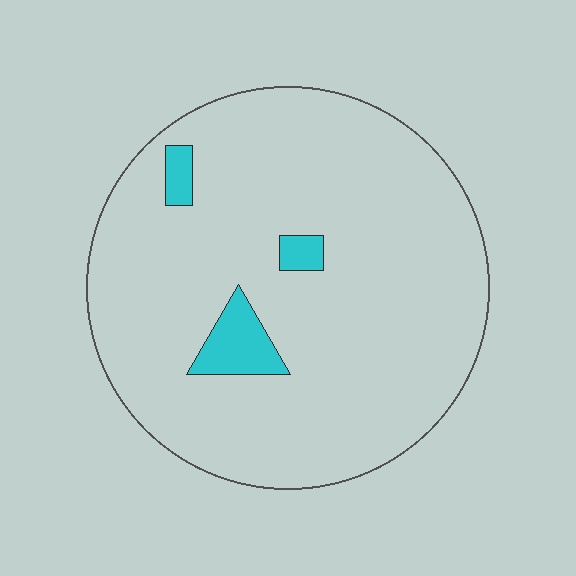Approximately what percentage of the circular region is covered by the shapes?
Approximately 5%.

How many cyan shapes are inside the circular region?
3.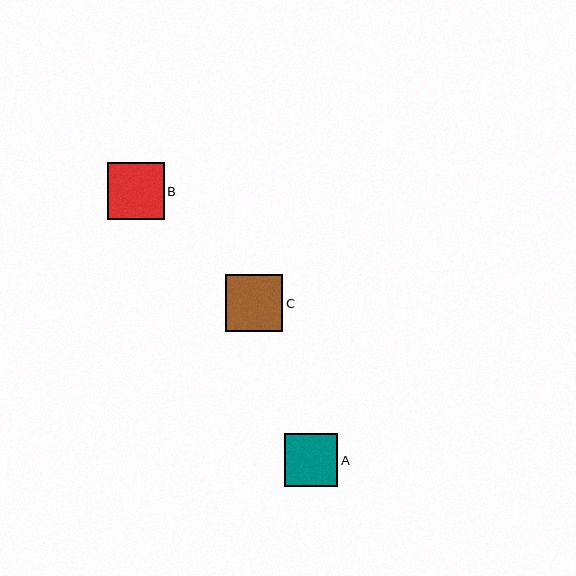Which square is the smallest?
Square A is the smallest with a size of approximately 53 pixels.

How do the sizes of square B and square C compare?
Square B and square C are approximately the same size.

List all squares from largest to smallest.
From largest to smallest: B, C, A.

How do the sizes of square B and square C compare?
Square B and square C are approximately the same size.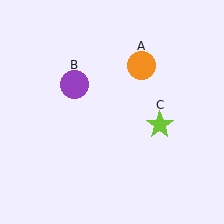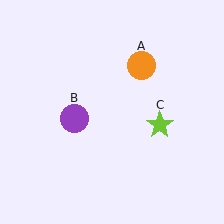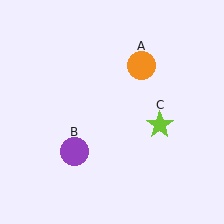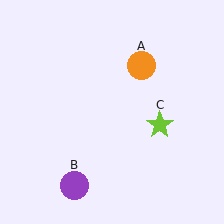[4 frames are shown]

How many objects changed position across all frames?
1 object changed position: purple circle (object B).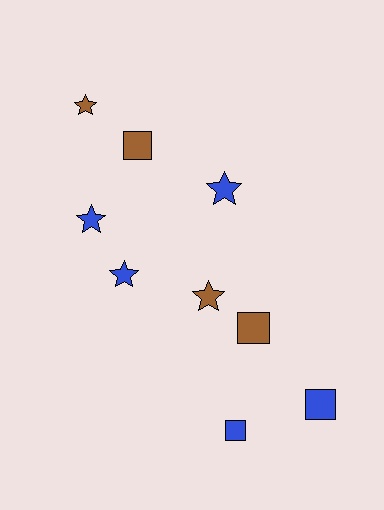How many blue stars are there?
There are 3 blue stars.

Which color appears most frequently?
Blue, with 5 objects.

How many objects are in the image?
There are 9 objects.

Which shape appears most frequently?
Star, with 5 objects.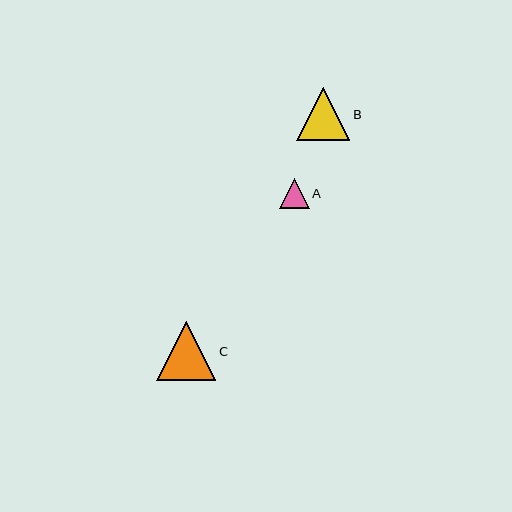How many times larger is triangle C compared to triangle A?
Triangle C is approximately 2.0 times the size of triangle A.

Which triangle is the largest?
Triangle C is the largest with a size of approximately 59 pixels.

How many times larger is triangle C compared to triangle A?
Triangle C is approximately 2.0 times the size of triangle A.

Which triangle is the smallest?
Triangle A is the smallest with a size of approximately 30 pixels.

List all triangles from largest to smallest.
From largest to smallest: C, B, A.